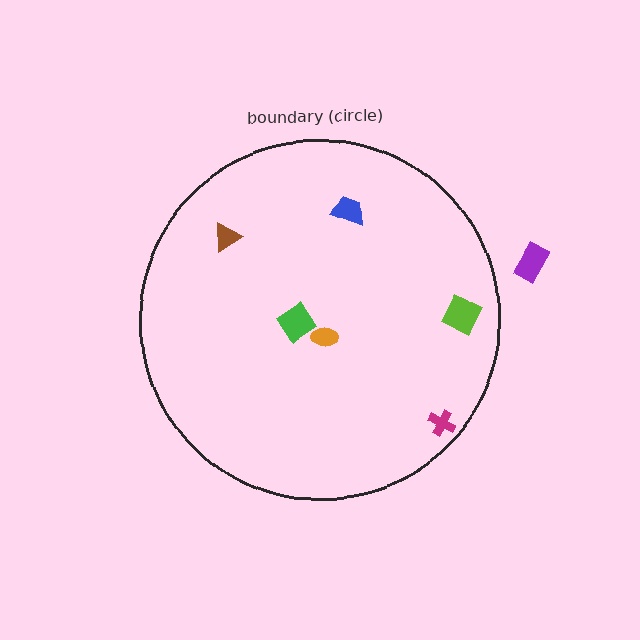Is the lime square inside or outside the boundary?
Inside.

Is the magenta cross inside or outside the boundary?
Inside.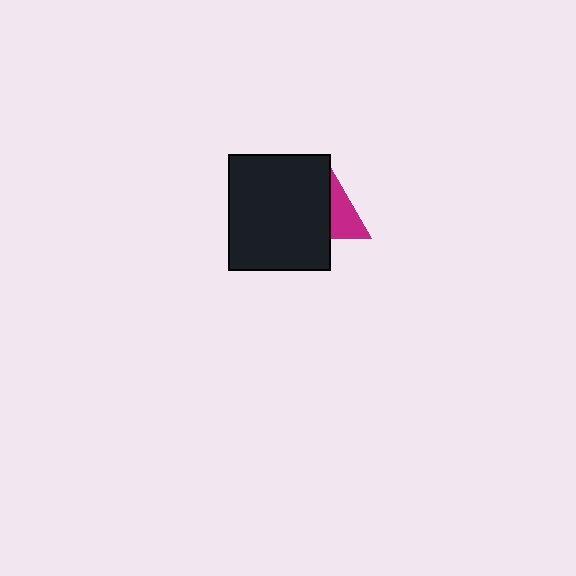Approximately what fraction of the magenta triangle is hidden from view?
Roughly 60% of the magenta triangle is hidden behind the black rectangle.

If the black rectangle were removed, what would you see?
You would see the complete magenta triangle.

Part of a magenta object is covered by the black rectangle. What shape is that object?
It is a triangle.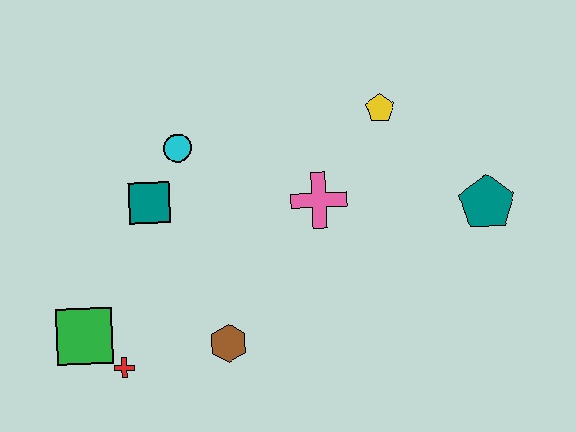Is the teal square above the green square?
Yes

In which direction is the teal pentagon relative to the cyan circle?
The teal pentagon is to the right of the cyan circle.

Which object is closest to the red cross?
The green square is closest to the red cross.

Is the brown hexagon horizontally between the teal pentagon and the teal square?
Yes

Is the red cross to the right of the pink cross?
No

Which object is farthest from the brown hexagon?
The teal pentagon is farthest from the brown hexagon.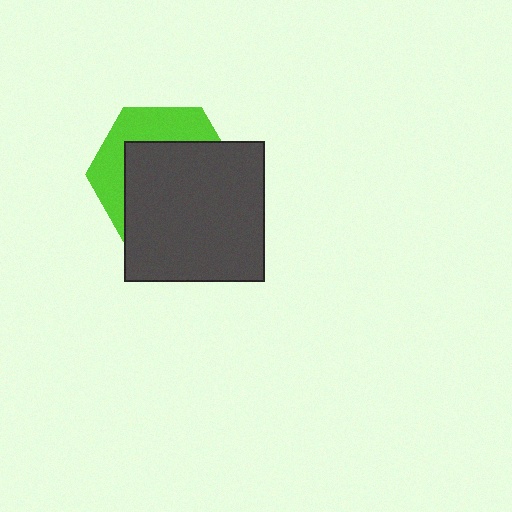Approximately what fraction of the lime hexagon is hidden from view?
Roughly 64% of the lime hexagon is hidden behind the dark gray square.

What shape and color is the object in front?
The object in front is a dark gray square.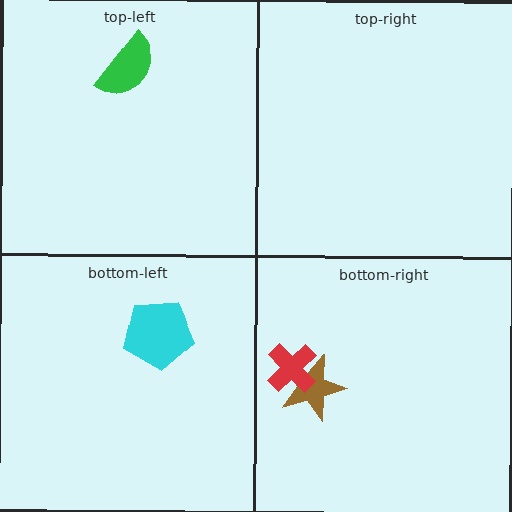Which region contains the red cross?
The bottom-right region.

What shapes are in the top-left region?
The green semicircle.